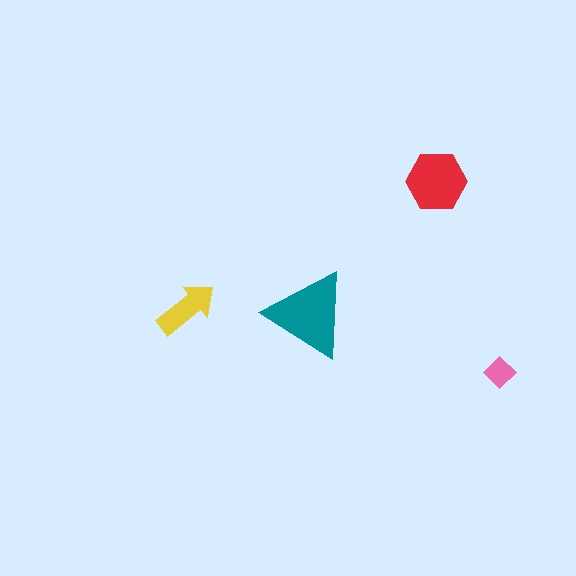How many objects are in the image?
There are 4 objects in the image.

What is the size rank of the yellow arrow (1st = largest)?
3rd.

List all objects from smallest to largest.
The pink diamond, the yellow arrow, the red hexagon, the teal triangle.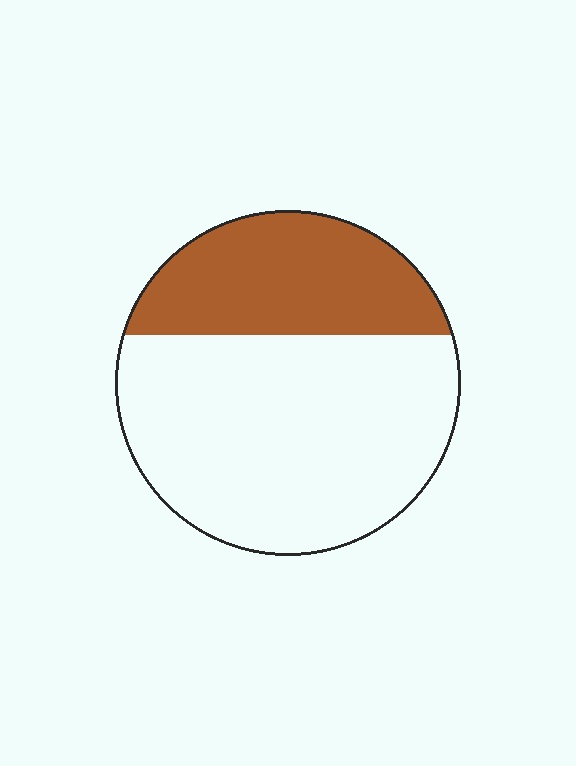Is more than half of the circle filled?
No.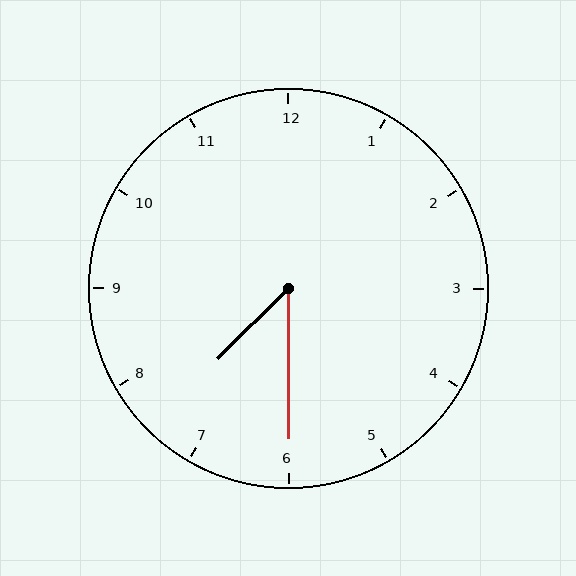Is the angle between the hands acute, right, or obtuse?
It is acute.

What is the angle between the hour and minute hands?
Approximately 45 degrees.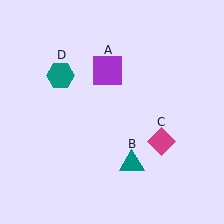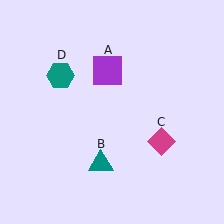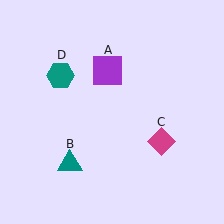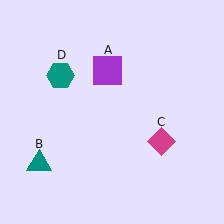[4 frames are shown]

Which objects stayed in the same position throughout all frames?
Purple square (object A) and magenta diamond (object C) and teal hexagon (object D) remained stationary.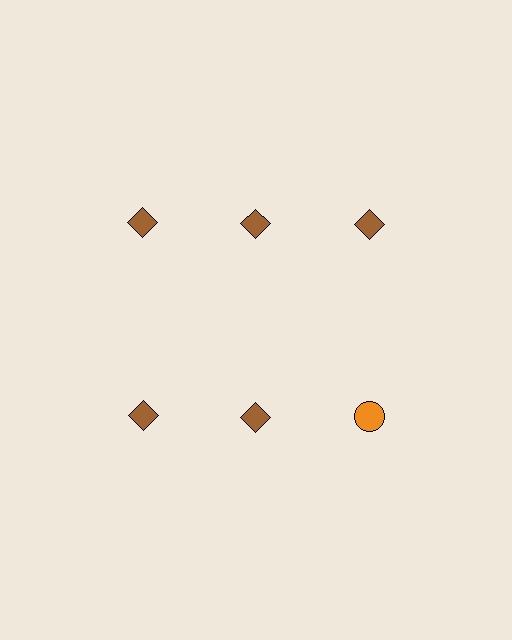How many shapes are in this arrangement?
There are 6 shapes arranged in a grid pattern.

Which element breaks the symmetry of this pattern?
The orange circle in the second row, center column breaks the symmetry. All other shapes are brown diamonds.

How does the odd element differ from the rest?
It differs in both color (orange instead of brown) and shape (circle instead of diamond).